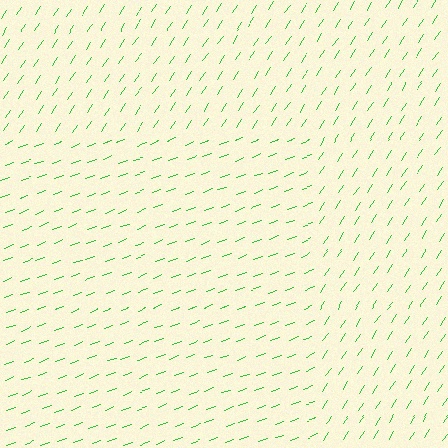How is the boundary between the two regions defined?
The boundary is defined purely by a change in line orientation (approximately 36 degrees difference). All lines are the same color and thickness.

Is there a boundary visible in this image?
Yes, there is a texture boundary formed by a change in line orientation.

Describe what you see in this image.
The image is filled with small green line segments. A rectangle region in the image has lines oriented differently from the surrounding lines, creating a visible texture boundary.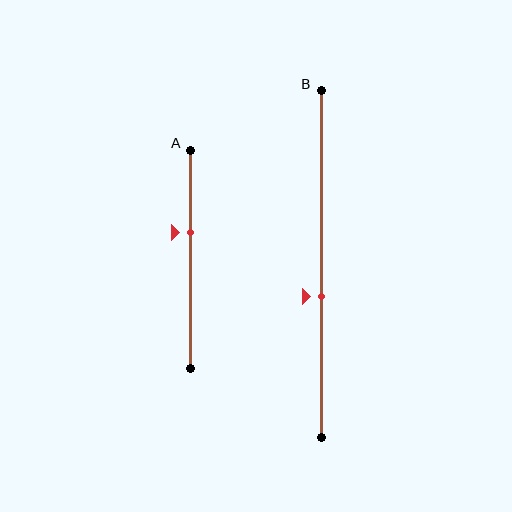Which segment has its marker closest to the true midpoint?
Segment B has its marker closest to the true midpoint.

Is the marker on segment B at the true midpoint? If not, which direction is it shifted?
No, the marker on segment B is shifted downward by about 9% of the segment length.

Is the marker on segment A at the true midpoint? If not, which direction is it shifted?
No, the marker on segment A is shifted upward by about 12% of the segment length.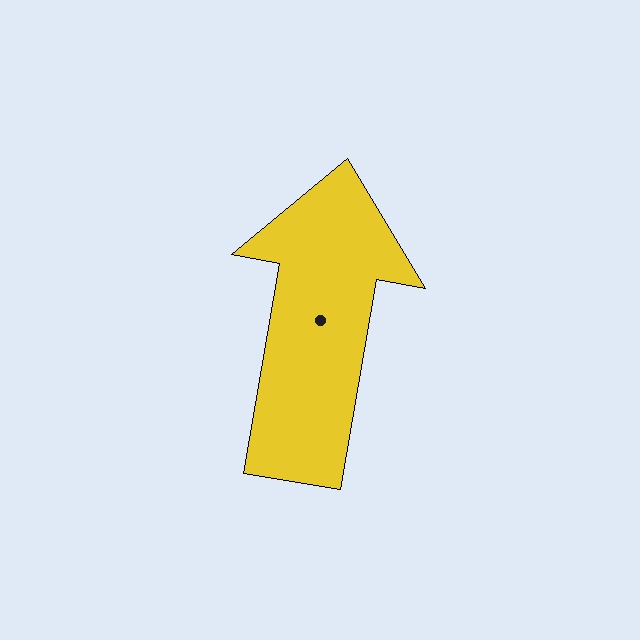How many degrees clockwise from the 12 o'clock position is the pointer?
Approximately 10 degrees.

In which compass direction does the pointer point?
North.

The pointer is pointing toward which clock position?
Roughly 12 o'clock.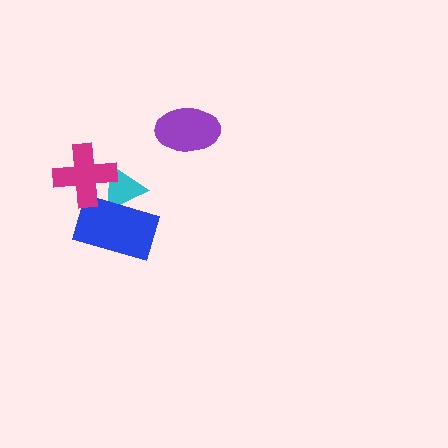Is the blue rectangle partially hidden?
Yes, it is partially covered by another shape.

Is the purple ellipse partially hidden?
No, no other shape covers it.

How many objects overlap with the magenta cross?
2 objects overlap with the magenta cross.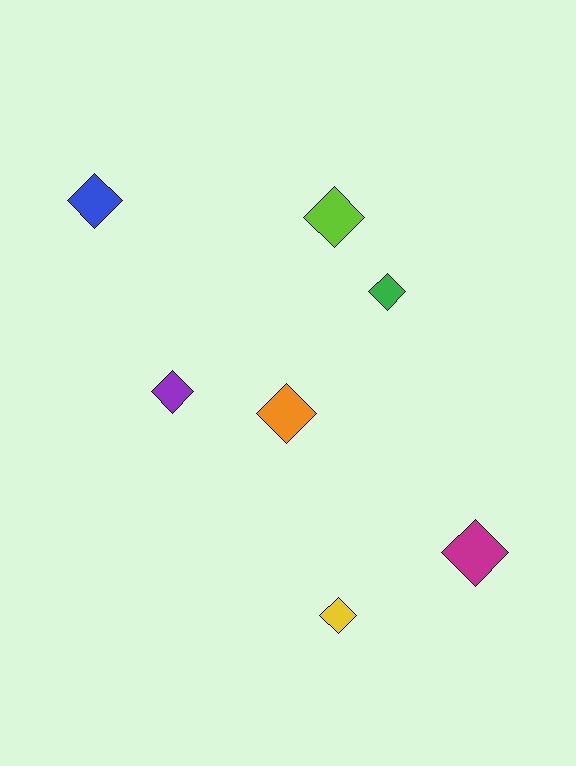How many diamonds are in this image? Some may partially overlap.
There are 7 diamonds.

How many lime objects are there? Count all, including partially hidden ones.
There is 1 lime object.